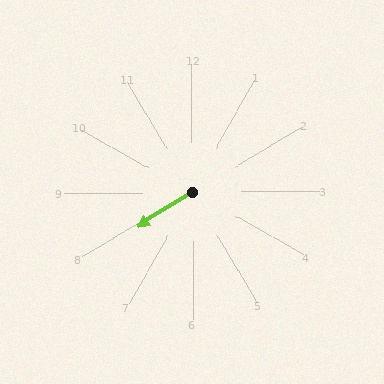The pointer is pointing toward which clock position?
Roughly 8 o'clock.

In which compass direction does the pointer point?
Southwest.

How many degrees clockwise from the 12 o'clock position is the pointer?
Approximately 238 degrees.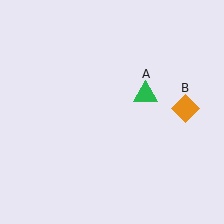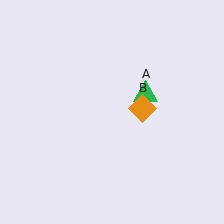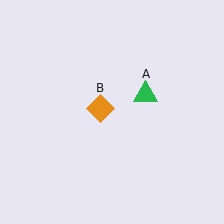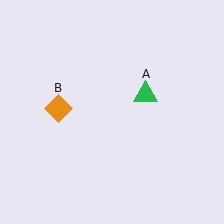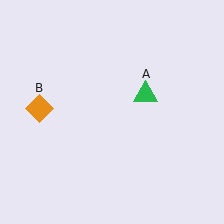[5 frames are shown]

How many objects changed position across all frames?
1 object changed position: orange diamond (object B).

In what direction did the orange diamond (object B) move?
The orange diamond (object B) moved left.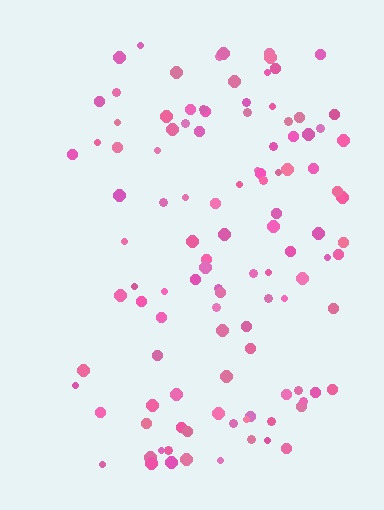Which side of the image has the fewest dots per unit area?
The left.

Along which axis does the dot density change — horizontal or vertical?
Horizontal.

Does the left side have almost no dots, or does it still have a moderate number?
Still a moderate number, just noticeably fewer than the right.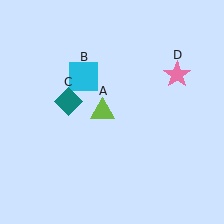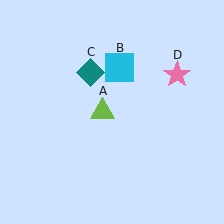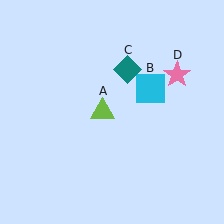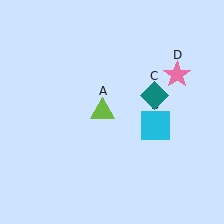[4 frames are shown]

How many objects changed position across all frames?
2 objects changed position: cyan square (object B), teal diamond (object C).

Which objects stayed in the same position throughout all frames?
Lime triangle (object A) and pink star (object D) remained stationary.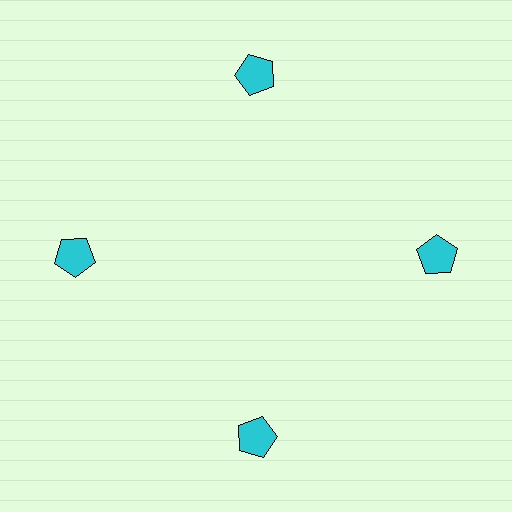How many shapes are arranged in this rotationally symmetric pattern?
There are 4 shapes, arranged in 4 groups of 1.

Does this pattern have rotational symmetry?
Yes, this pattern has 4-fold rotational symmetry. It looks the same after rotating 90 degrees around the center.